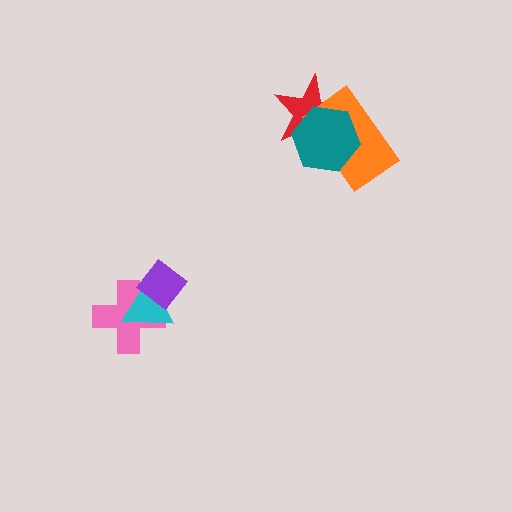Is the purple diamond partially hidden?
No, no other shape covers it.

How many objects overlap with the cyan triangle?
2 objects overlap with the cyan triangle.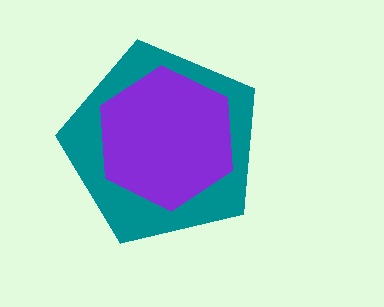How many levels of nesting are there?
2.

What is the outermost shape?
The teal pentagon.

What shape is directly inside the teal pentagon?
The purple hexagon.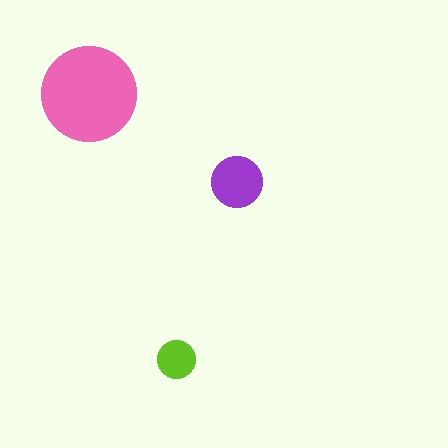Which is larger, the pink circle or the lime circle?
The pink one.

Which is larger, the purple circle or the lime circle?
The purple one.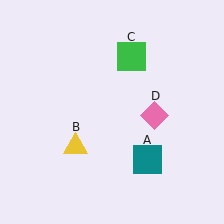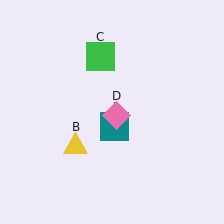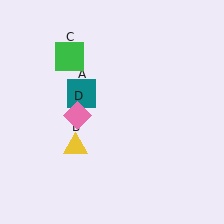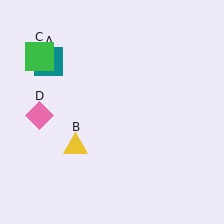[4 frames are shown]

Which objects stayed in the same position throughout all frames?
Yellow triangle (object B) remained stationary.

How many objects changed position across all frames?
3 objects changed position: teal square (object A), green square (object C), pink diamond (object D).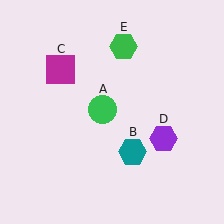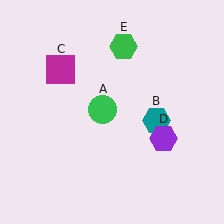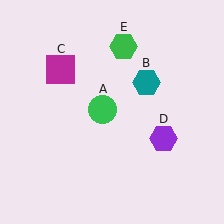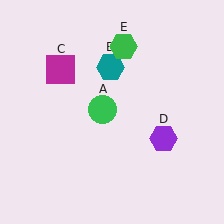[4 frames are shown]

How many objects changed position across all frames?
1 object changed position: teal hexagon (object B).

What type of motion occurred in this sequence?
The teal hexagon (object B) rotated counterclockwise around the center of the scene.